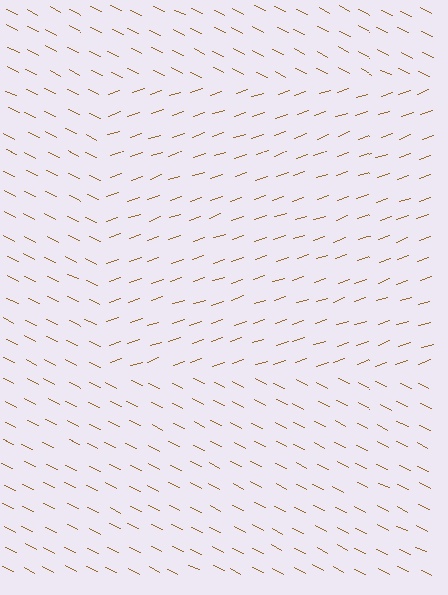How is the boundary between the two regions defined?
The boundary is defined purely by a change in line orientation (approximately 45 degrees difference). All lines are the same color and thickness.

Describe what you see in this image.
The image is filled with small brown line segments. A rectangle region in the image has lines oriented differently from the surrounding lines, creating a visible texture boundary.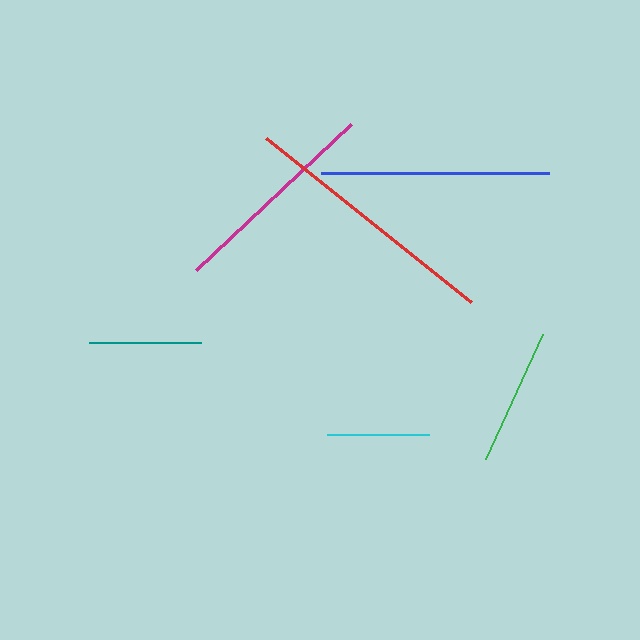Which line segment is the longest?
The red line is the longest at approximately 262 pixels.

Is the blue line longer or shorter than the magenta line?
The blue line is longer than the magenta line.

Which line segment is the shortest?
The cyan line is the shortest at approximately 102 pixels.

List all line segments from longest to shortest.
From longest to shortest: red, blue, magenta, green, teal, cyan.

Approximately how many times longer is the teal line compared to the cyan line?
The teal line is approximately 1.1 times the length of the cyan line.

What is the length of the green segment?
The green segment is approximately 138 pixels long.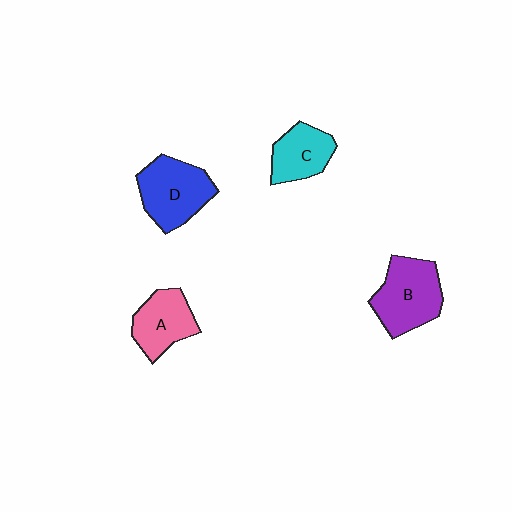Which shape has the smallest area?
Shape C (cyan).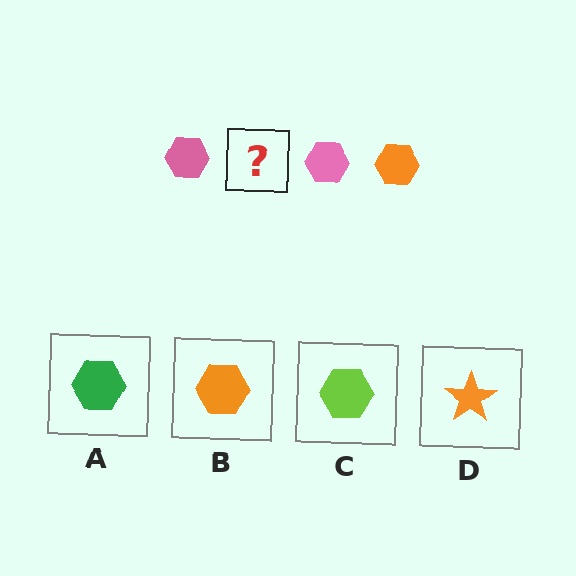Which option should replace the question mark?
Option B.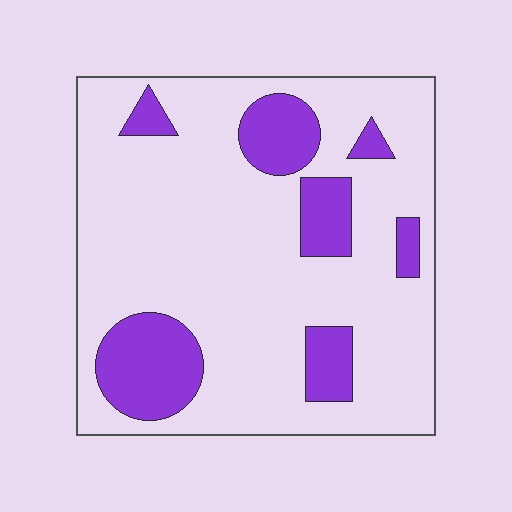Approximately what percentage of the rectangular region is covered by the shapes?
Approximately 20%.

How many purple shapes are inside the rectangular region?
7.